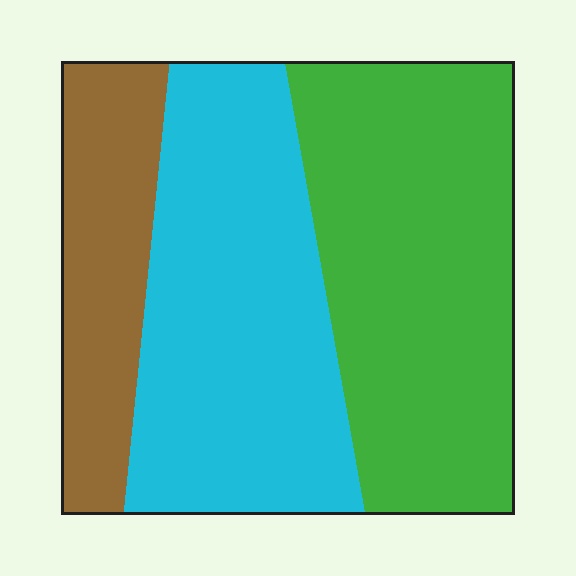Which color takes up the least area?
Brown, at roughly 20%.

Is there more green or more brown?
Green.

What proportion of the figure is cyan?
Cyan covers about 40% of the figure.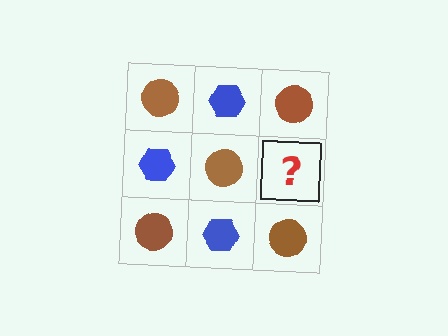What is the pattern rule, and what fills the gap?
The rule is that it alternates brown circle and blue hexagon in a checkerboard pattern. The gap should be filled with a blue hexagon.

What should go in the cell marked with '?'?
The missing cell should contain a blue hexagon.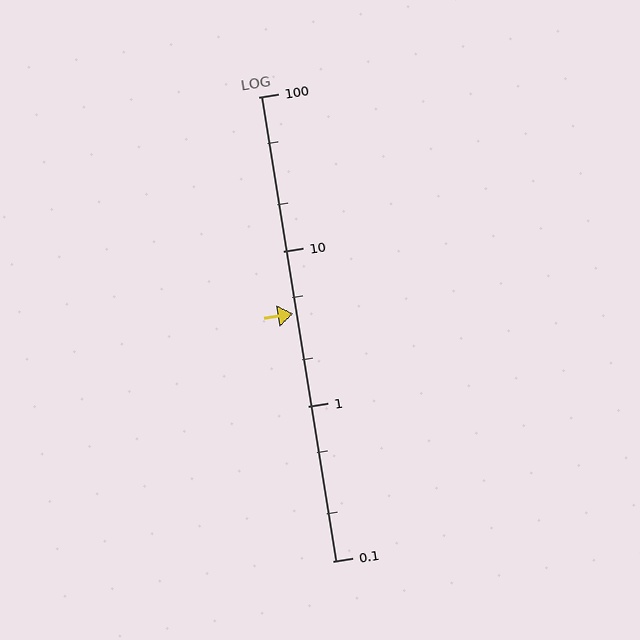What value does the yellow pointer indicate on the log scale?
The pointer indicates approximately 4.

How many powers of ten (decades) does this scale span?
The scale spans 3 decades, from 0.1 to 100.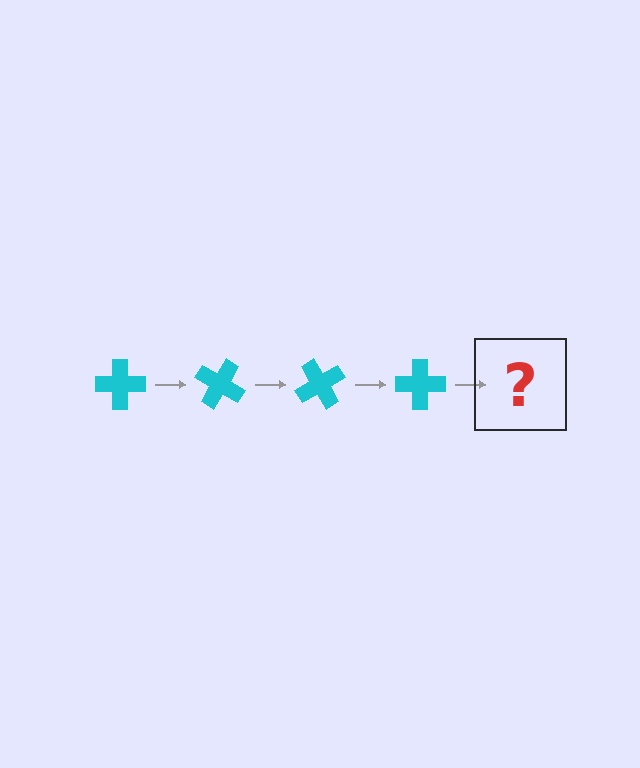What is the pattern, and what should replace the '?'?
The pattern is that the cross rotates 30 degrees each step. The '?' should be a cyan cross rotated 120 degrees.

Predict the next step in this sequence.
The next step is a cyan cross rotated 120 degrees.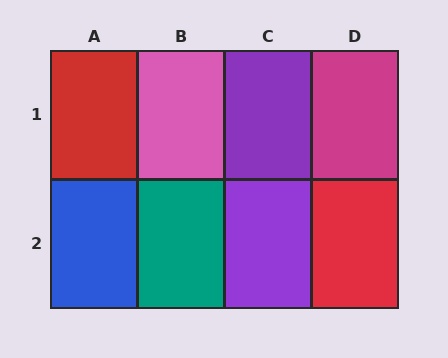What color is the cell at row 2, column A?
Blue.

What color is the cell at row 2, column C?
Purple.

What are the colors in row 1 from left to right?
Red, pink, purple, magenta.